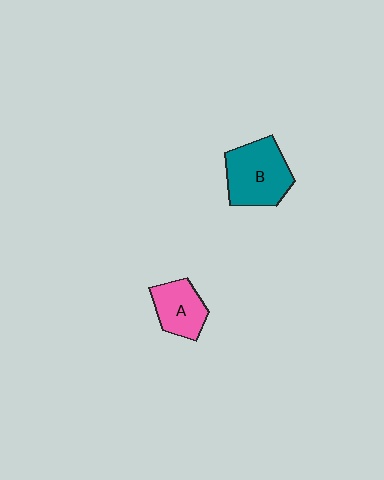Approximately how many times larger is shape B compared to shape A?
Approximately 1.5 times.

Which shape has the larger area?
Shape B (teal).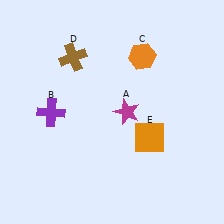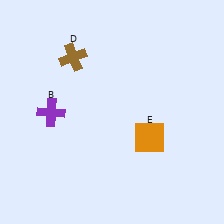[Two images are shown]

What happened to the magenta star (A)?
The magenta star (A) was removed in Image 2. It was in the top-right area of Image 1.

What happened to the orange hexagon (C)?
The orange hexagon (C) was removed in Image 2. It was in the top-right area of Image 1.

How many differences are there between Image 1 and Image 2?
There are 2 differences between the two images.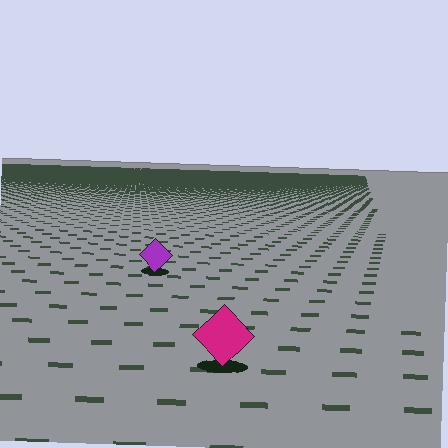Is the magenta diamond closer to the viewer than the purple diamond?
Yes. The magenta diamond is closer — you can tell from the texture gradient: the ground texture is coarser near it.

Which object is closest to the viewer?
The magenta diamond is closest. The texture marks near it are larger and more spread out.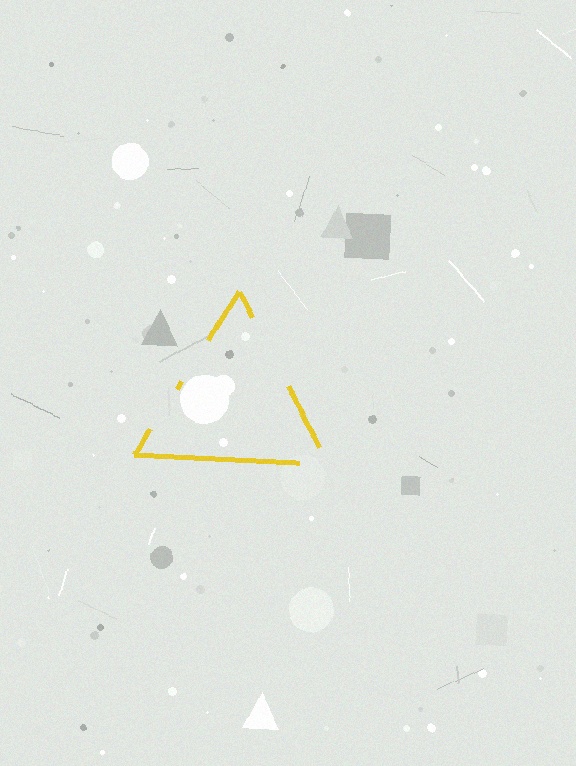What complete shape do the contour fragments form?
The contour fragments form a triangle.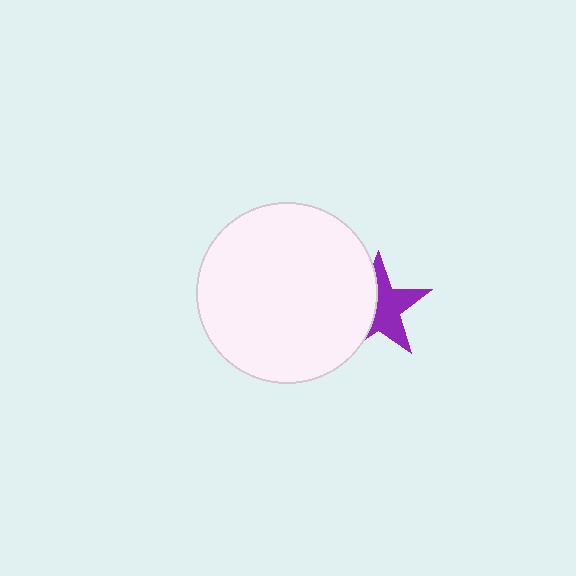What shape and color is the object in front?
The object in front is a white circle.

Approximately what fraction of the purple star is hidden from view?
Roughly 44% of the purple star is hidden behind the white circle.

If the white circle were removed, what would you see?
You would see the complete purple star.